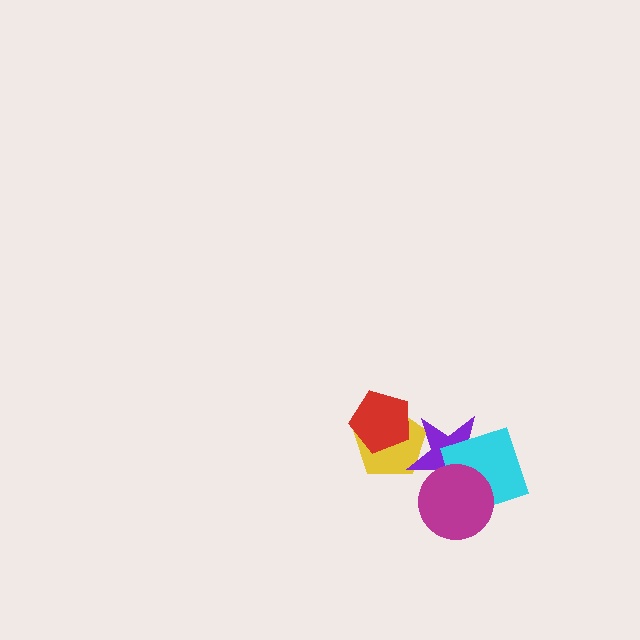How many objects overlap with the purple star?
3 objects overlap with the purple star.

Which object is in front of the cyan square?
The magenta circle is in front of the cyan square.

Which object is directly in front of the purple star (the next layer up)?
The cyan square is directly in front of the purple star.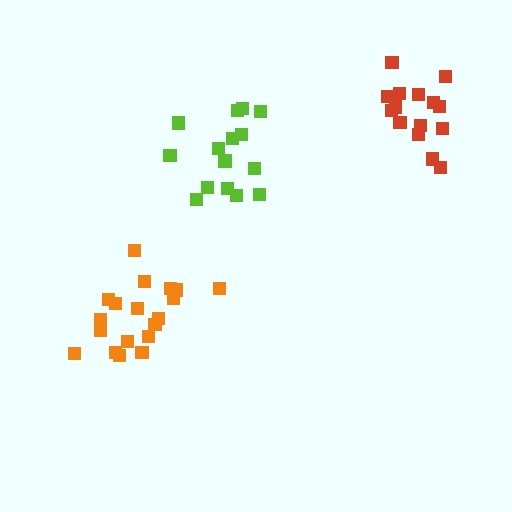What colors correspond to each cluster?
The clusters are colored: orange, red, lime.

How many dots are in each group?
Group 1: 19 dots, Group 2: 15 dots, Group 3: 15 dots (49 total).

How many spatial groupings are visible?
There are 3 spatial groupings.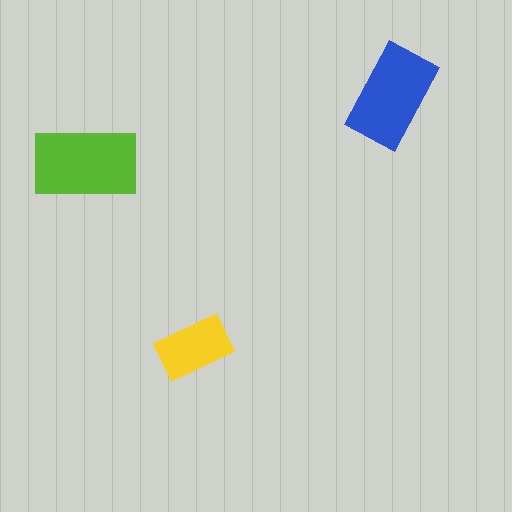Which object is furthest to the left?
The lime rectangle is leftmost.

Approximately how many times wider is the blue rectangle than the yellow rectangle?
About 1.5 times wider.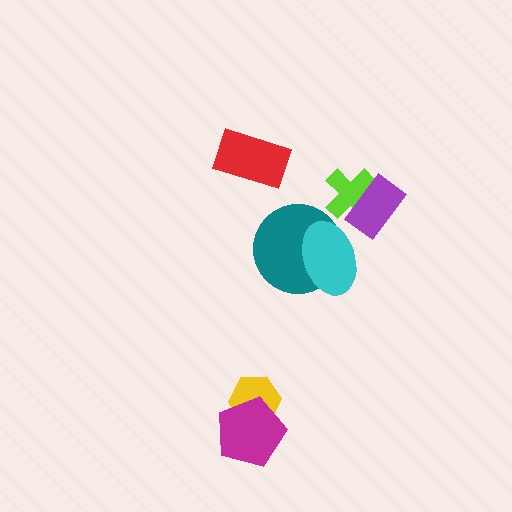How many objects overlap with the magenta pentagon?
1 object overlaps with the magenta pentagon.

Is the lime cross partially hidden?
Yes, it is partially covered by another shape.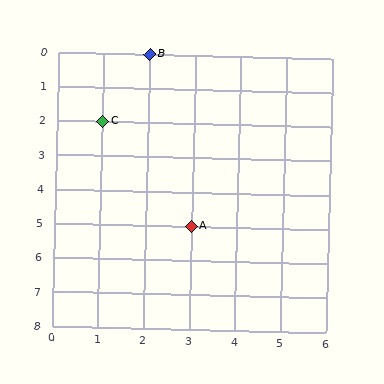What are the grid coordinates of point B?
Point B is at grid coordinates (2, 0).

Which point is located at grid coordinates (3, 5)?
Point A is at (3, 5).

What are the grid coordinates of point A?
Point A is at grid coordinates (3, 5).